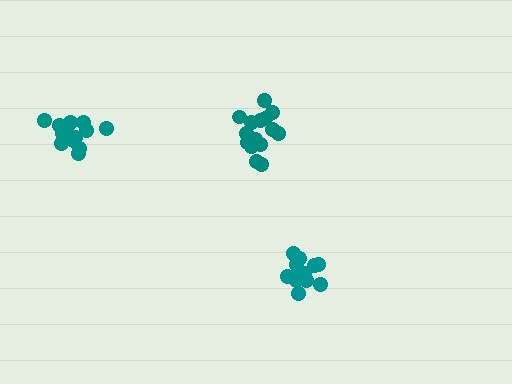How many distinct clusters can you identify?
There are 3 distinct clusters.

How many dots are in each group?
Group 1: 15 dots, Group 2: 15 dots, Group 3: 12 dots (42 total).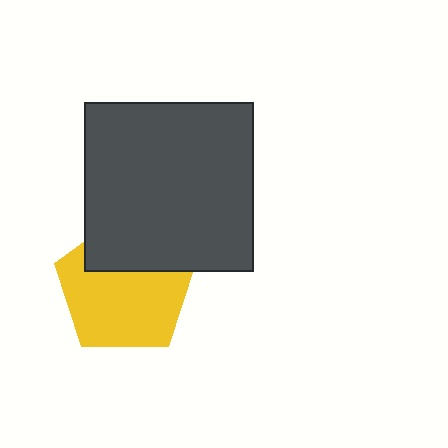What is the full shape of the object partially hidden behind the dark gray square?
The partially hidden object is a yellow pentagon.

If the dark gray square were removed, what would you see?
You would see the complete yellow pentagon.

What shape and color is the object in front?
The object in front is a dark gray square.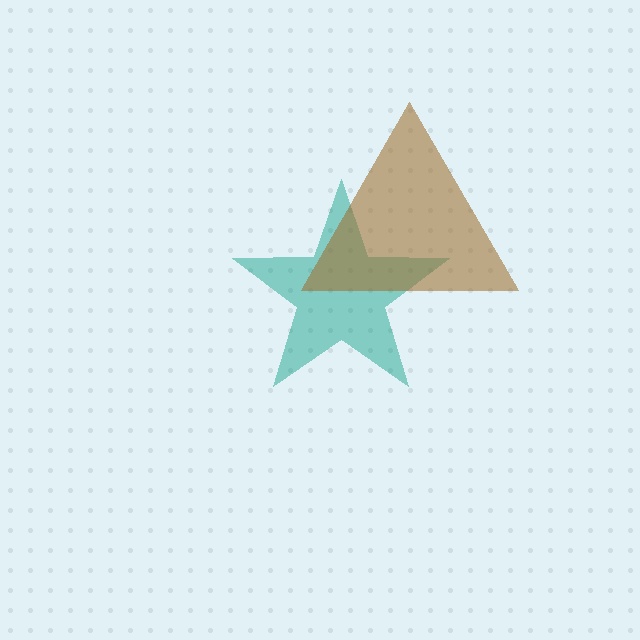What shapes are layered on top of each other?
The layered shapes are: a teal star, a brown triangle.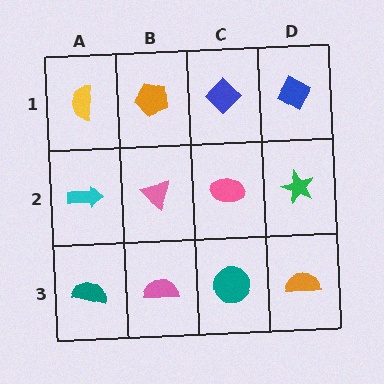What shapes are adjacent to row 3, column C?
A pink ellipse (row 2, column C), a pink semicircle (row 3, column B), an orange semicircle (row 3, column D).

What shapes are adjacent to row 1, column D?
A green star (row 2, column D), a blue diamond (row 1, column C).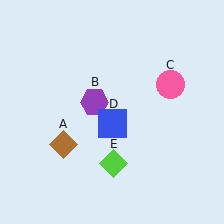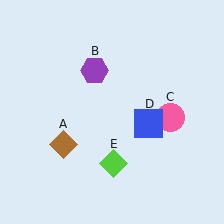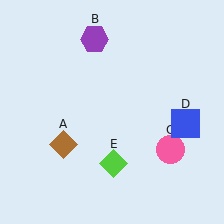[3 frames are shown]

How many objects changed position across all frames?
3 objects changed position: purple hexagon (object B), pink circle (object C), blue square (object D).